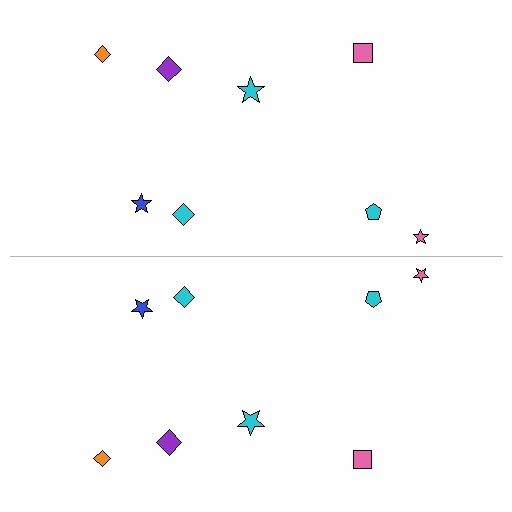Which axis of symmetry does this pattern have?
The pattern has a horizontal axis of symmetry running through the center of the image.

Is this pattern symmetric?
Yes, this pattern has bilateral (reflection) symmetry.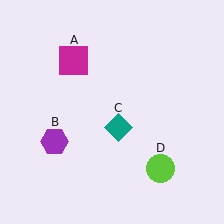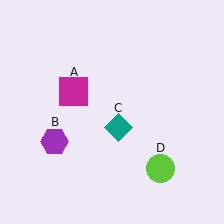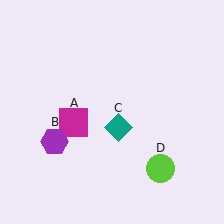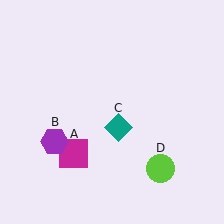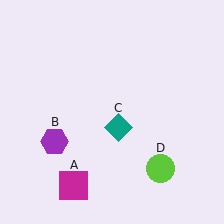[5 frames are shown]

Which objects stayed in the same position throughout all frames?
Purple hexagon (object B) and teal diamond (object C) and lime circle (object D) remained stationary.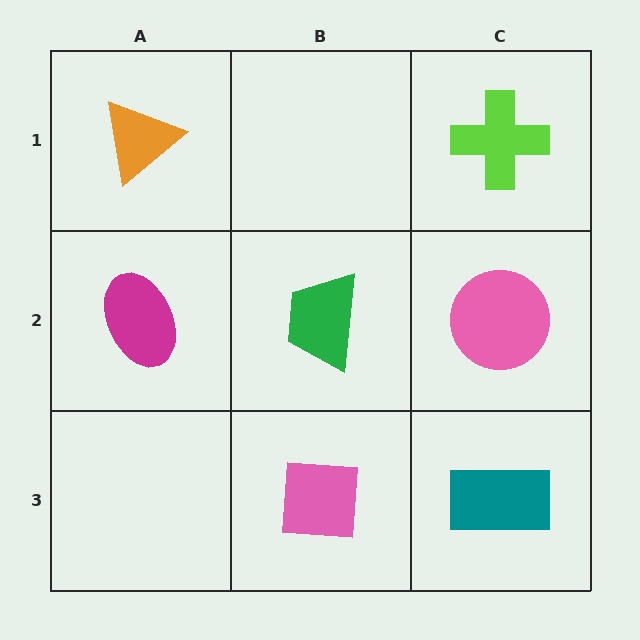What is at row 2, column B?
A green trapezoid.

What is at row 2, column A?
A magenta ellipse.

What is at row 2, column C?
A pink circle.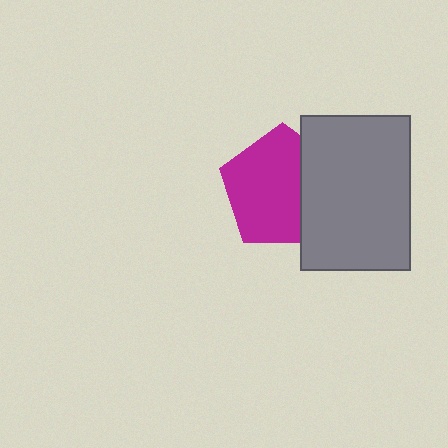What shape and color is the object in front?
The object in front is a gray rectangle.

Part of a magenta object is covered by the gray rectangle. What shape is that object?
It is a pentagon.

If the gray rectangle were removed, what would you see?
You would see the complete magenta pentagon.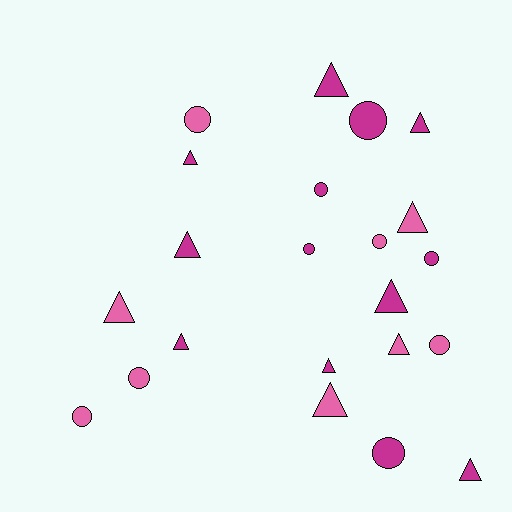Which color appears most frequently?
Magenta, with 13 objects.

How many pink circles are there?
There are 5 pink circles.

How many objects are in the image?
There are 22 objects.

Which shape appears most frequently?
Triangle, with 12 objects.